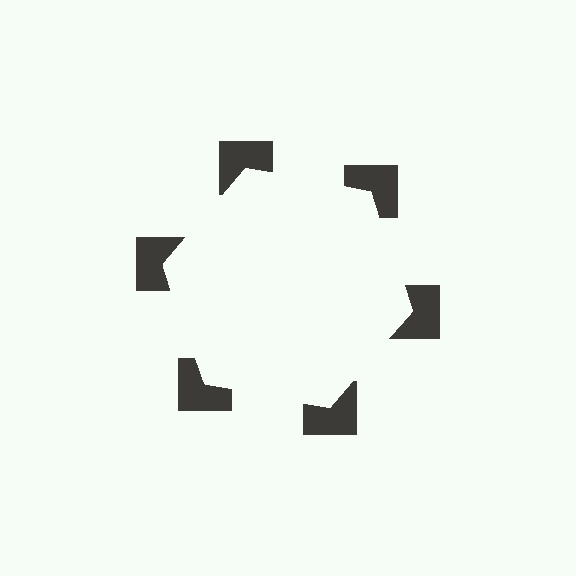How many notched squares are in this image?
There are 6 — one at each vertex of the illusory hexagon.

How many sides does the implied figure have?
6 sides.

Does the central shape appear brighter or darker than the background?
It typically appears slightly brighter than the background, even though no actual brightness change is drawn.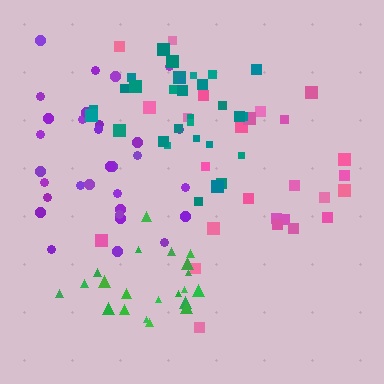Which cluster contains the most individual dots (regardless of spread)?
Purple (31).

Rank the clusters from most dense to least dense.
teal, purple, green, pink.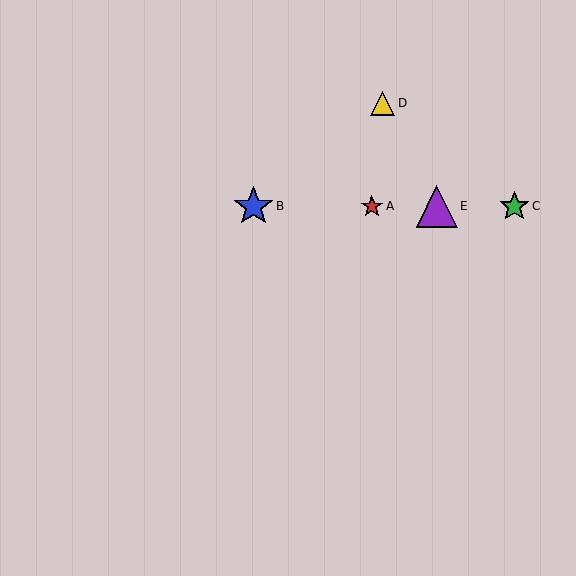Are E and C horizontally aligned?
Yes, both are at y≈206.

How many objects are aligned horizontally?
4 objects (A, B, C, E) are aligned horizontally.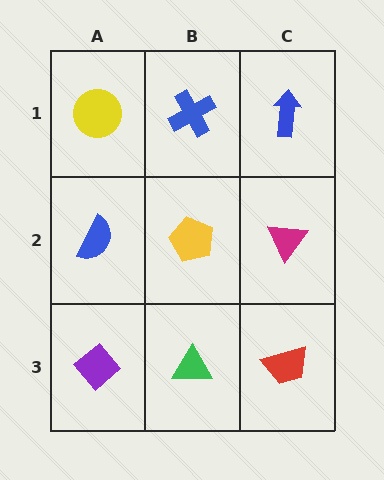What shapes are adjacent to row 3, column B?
A yellow pentagon (row 2, column B), a purple diamond (row 3, column A), a red trapezoid (row 3, column C).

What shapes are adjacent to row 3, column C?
A magenta triangle (row 2, column C), a green triangle (row 3, column B).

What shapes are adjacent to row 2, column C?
A blue arrow (row 1, column C), a red trapezoid (row 3, column C), a yellow pentagon (row 2, column B).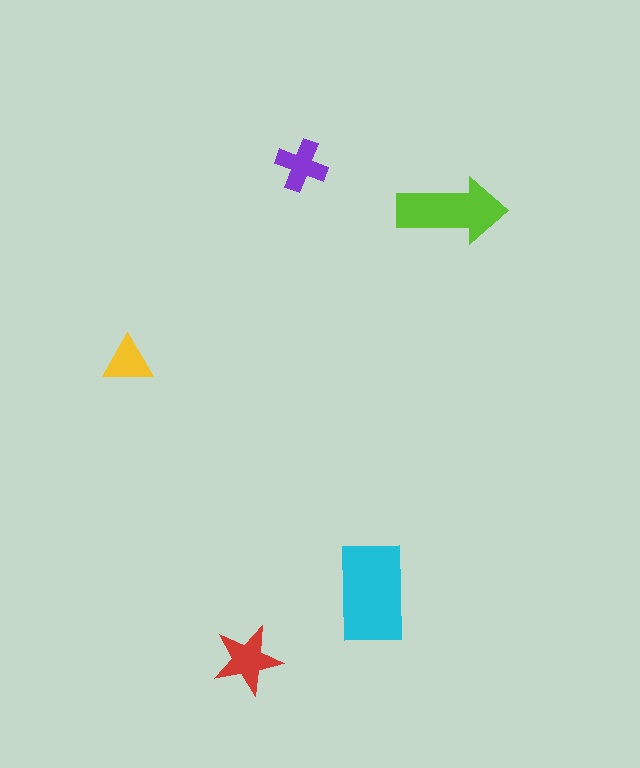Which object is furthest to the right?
The lime arrow is rightmost.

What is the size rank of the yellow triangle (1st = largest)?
5th.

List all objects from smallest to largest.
The yellow triangle, the purple cross, the red star, the lime arrow, the cyan rectangle.